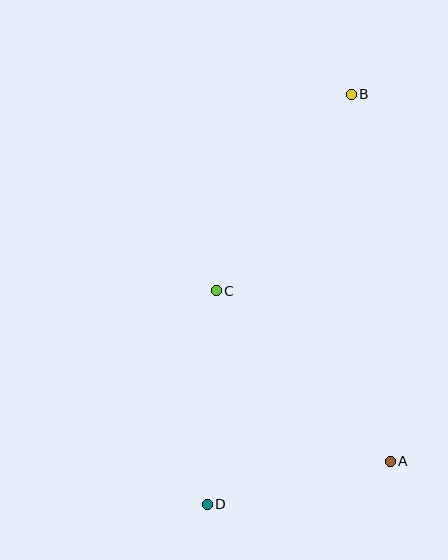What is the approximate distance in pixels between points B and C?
The distance between B and C is approximately 239 pixels.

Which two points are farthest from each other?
Points B and D are farthest from each other.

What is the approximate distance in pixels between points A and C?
The distance between A and C is approximately 244 pixels.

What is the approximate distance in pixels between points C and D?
The distance between C and D is approximately 214 pixels.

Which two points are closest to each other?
Points A and D are closest to each other.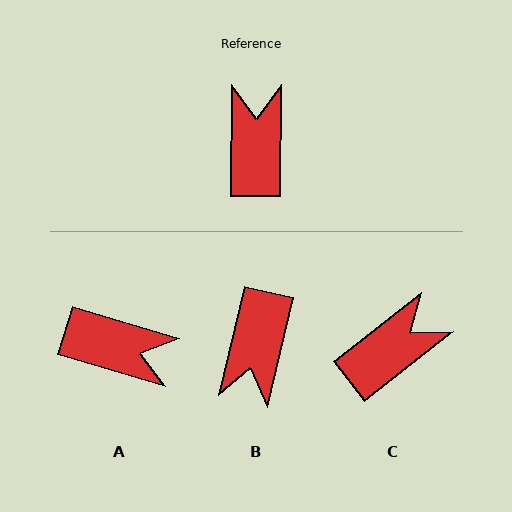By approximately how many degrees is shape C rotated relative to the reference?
Approximately 51 degrees clockwise.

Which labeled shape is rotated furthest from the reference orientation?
B, about 167 degrees away.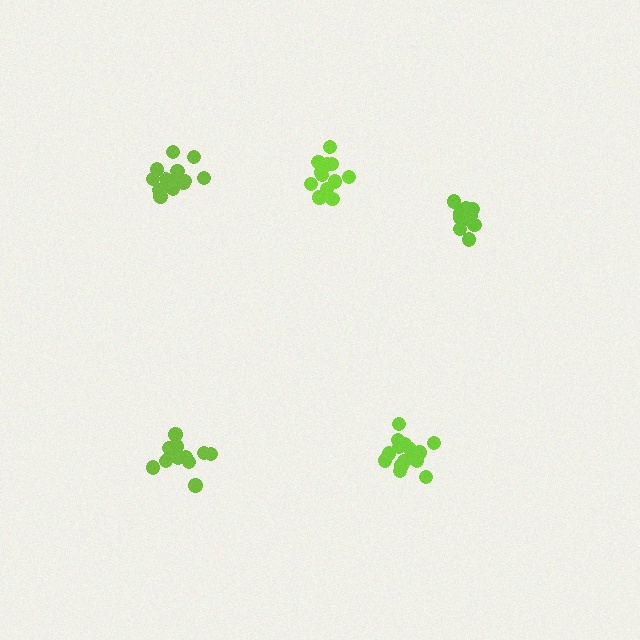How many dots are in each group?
Group 1: 12 dots, Group 2: 16 dots, Group 3: 12 dots, Group 4: 12 dots, Group 5: 15 dots (67 total).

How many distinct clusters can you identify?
There are 5 distinct clusters.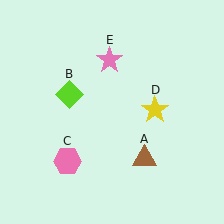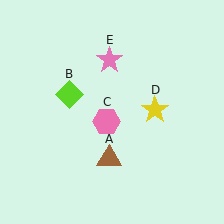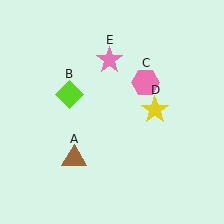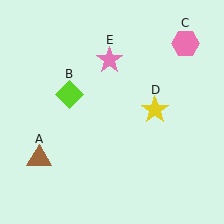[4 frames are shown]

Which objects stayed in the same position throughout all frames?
Lime diamond (object B) and yellow star (object D) and pink star (object E) remained stationary.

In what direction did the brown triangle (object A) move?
The brown triangle (object A) moved left.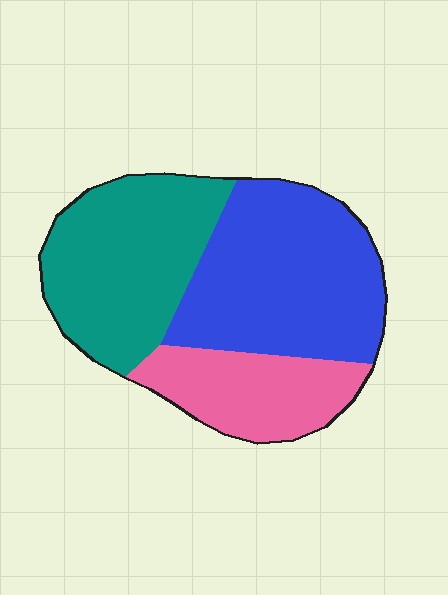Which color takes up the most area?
Blue, at roughly 40%.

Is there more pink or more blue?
Blue.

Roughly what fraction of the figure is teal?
Teal covers about 35% of the figure.